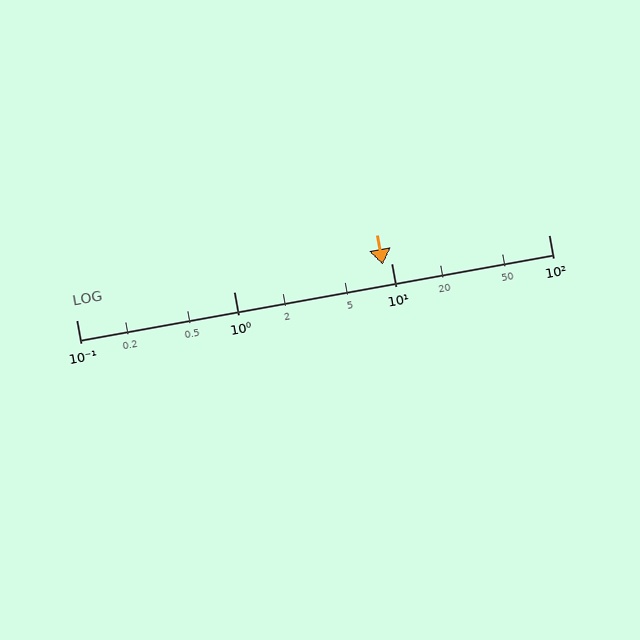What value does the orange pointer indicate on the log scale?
The pointer indicates approximately 8.8.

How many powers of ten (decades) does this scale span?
The scale spans 3 decades, from 0.1 to 100.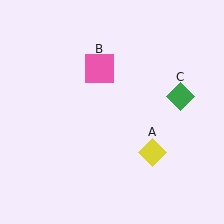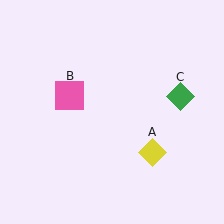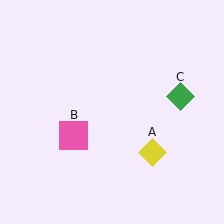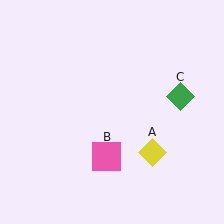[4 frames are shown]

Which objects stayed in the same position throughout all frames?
Yellow diamond (object A) and green diamond (object C) remained stationary.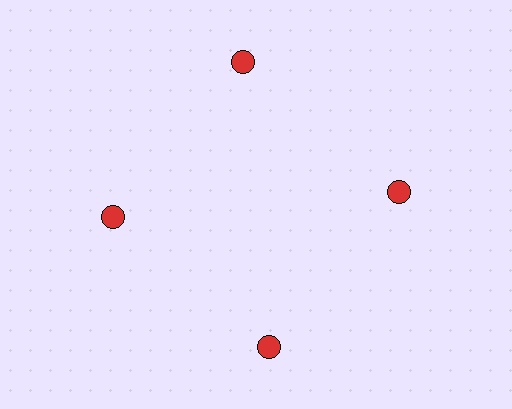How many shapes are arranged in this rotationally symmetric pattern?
There are 4 shapes, arranged in 4 groups of 1.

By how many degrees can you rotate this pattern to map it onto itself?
The pattern maps onto itself every 90 degrees of rotation.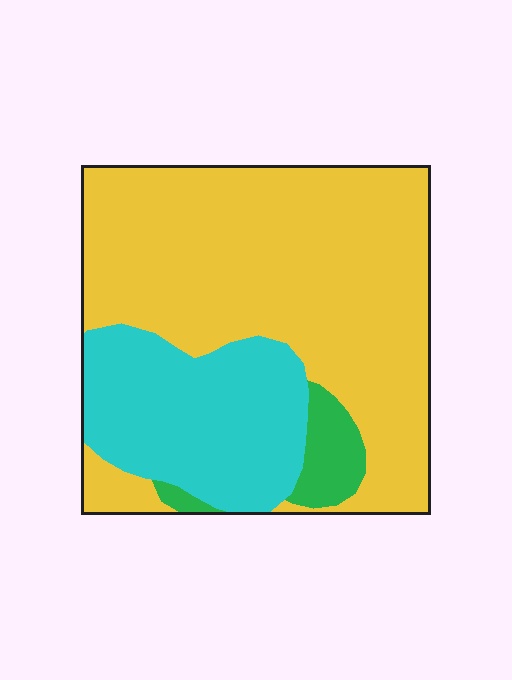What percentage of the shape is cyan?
Cyan takes up between a quarter and a half of the shape.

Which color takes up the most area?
Yellow, at roughly 65%.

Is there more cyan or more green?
Cyan.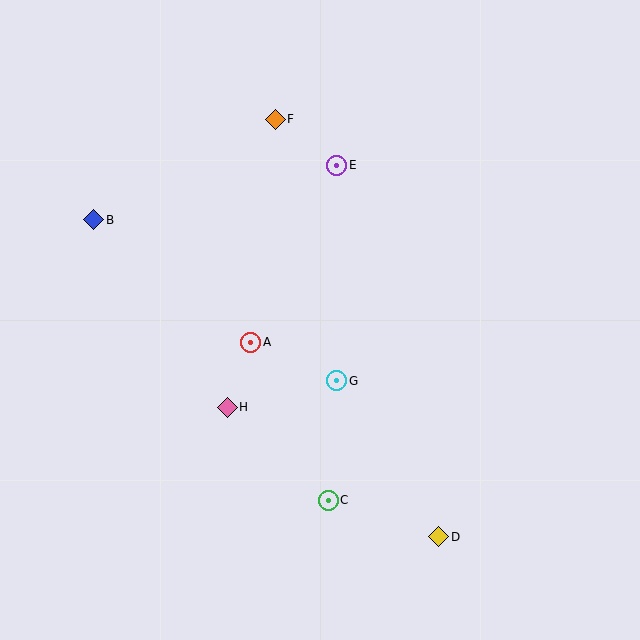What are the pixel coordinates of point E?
Point E is at (337, 165).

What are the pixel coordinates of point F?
Point F is at (275, 119).